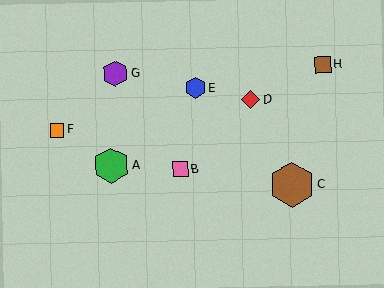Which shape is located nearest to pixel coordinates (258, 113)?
The red diamond (labeled D) at (251, 100) is nearest to that location.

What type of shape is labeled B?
Shape B is a pink square.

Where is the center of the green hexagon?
The center of the green hexagon is at (111, 165).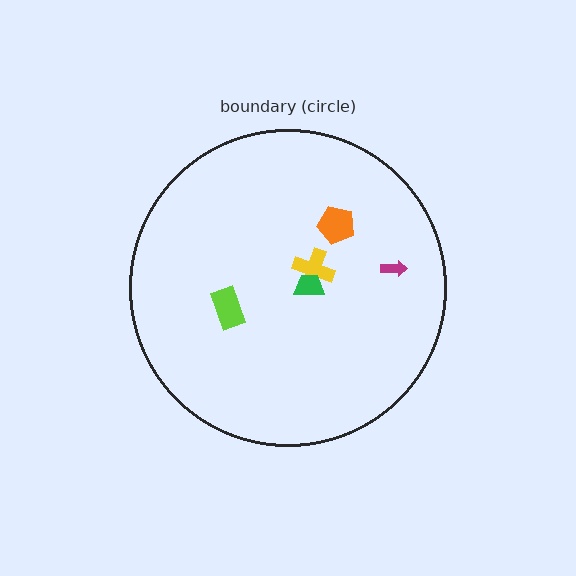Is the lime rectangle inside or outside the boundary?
Inside.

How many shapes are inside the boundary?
5 inside, 0 outside.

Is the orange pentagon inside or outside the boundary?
Inside.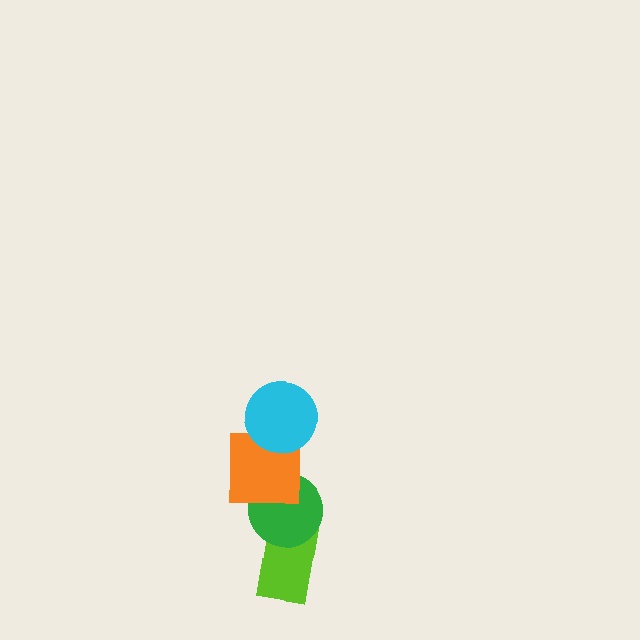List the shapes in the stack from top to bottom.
From top to bottom: the cyan circle, the orange square, the green circle, the lime rectangle.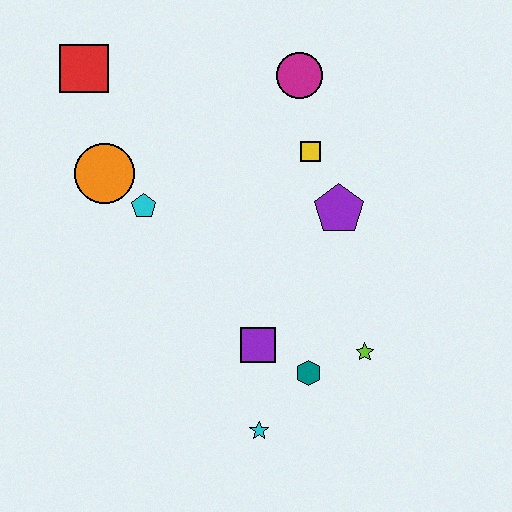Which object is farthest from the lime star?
The red square is farthest from the lime star.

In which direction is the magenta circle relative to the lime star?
The magenta circle is above the lime star.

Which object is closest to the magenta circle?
The yellow square is closest to the magenta circle.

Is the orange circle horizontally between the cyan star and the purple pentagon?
No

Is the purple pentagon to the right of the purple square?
Yes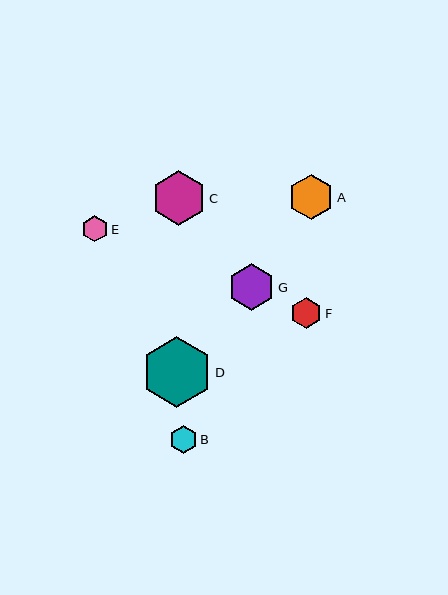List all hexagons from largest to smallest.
From largest to smallest: D, C, G, A, F, B, E.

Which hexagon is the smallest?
Hexagon E is the smallest with a size of approximately 26 pixels.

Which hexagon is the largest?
Hexagon D is the largest with a size of approximately 70 pixels.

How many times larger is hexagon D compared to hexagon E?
Hexagon D is approximately 2.7 times the size of hexagon E.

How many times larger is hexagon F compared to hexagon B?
Hexagon F is approximately 1.1 times the size of hexagon B.